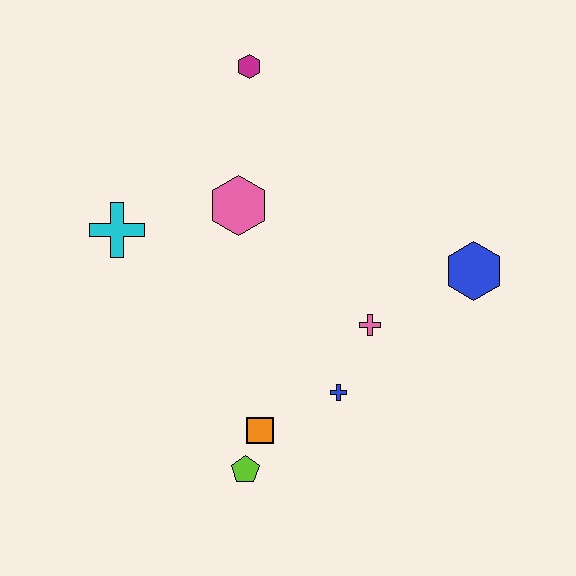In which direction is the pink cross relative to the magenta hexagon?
The pink cross is below the magenta hexagon.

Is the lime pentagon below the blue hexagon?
Yes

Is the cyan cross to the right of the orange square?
No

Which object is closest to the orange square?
The lime pentagon is closest to the orange square.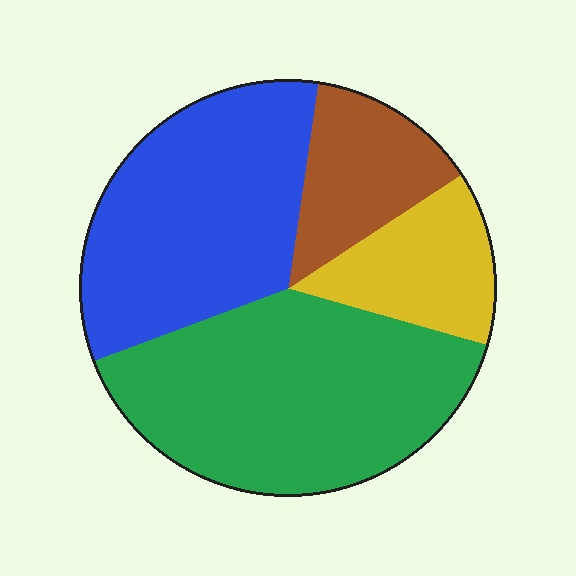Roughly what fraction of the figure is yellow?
Yellow takes up less than a quarter of the figure.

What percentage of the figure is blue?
Blue takes up between a sixth and a third of the figure.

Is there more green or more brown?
Green.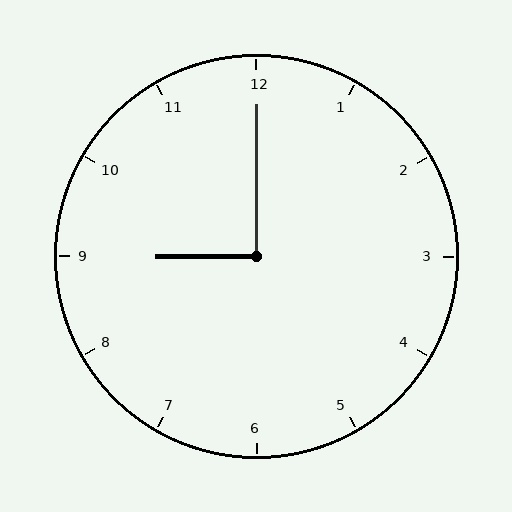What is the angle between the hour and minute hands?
Approximately 90 degrees.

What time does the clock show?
9:00.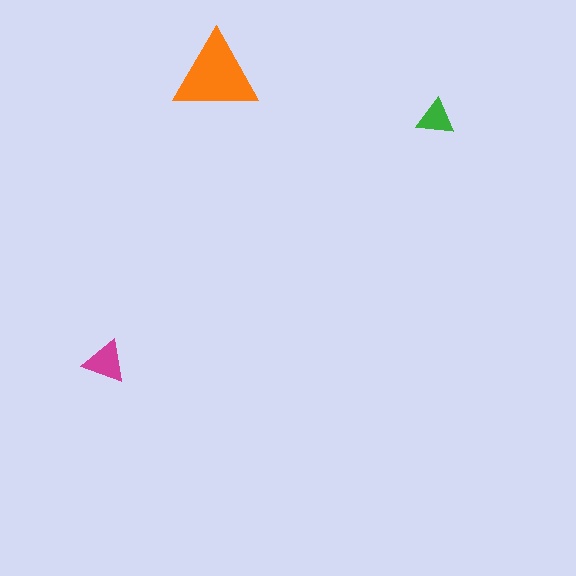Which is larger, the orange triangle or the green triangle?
The orange one.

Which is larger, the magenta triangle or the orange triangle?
The orange one.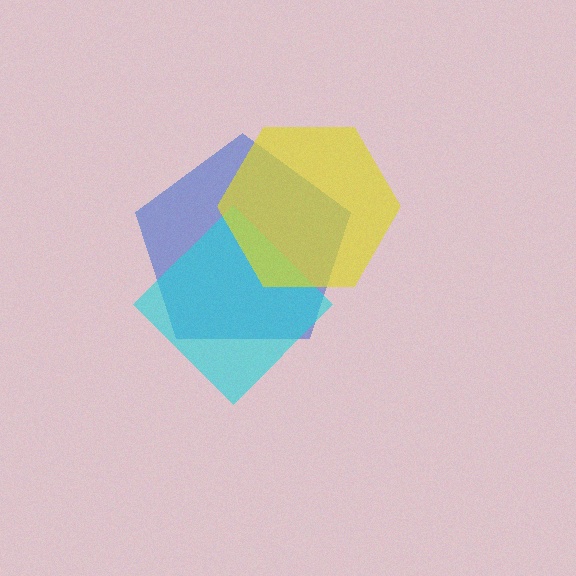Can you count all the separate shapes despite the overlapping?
Yes, there are 3 separate shapes.